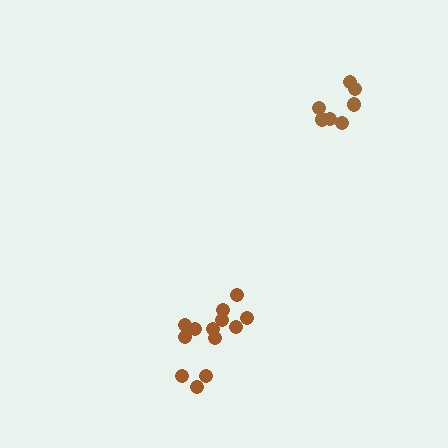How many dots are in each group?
Group 1: 13 dots, Group 2: 7 dots (20 total).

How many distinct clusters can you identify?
There are 2 distinct clusters.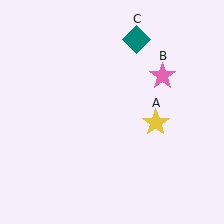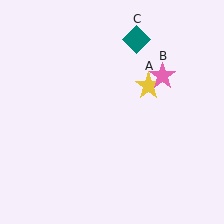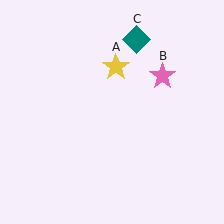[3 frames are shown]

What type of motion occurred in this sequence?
The yellow star (object A) rotated counterclockwise around the center of the scene.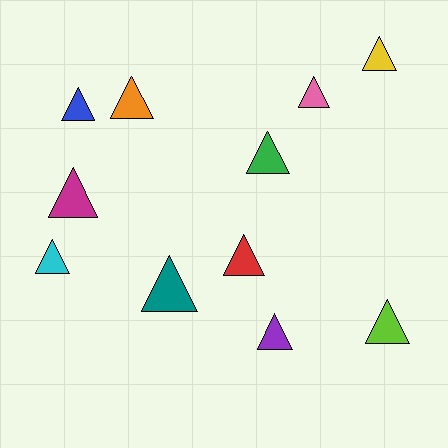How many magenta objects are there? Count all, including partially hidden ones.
There is 1 magenta object.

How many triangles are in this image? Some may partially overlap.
There are 11 triangles.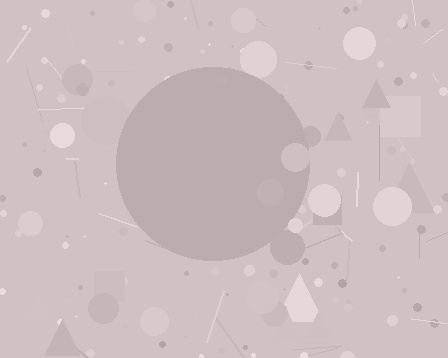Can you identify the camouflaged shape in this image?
The camouflaged shape is a circle.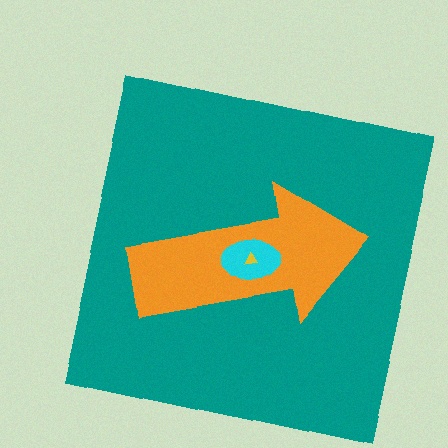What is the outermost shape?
The teal square.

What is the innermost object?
The yellow triangle.